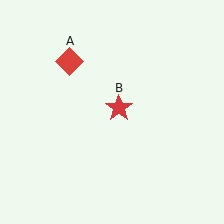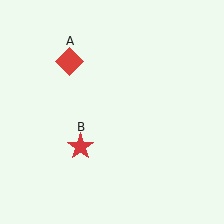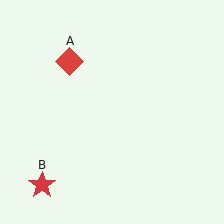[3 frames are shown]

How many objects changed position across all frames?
1 object changed position: red star (object B).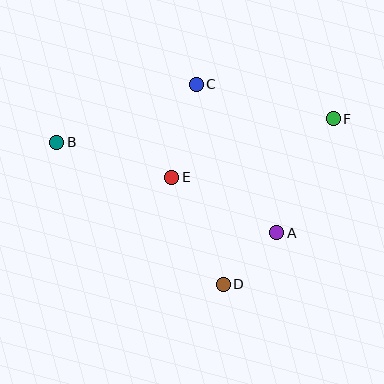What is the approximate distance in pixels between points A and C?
The distance between A and C is approximately 169 pixels.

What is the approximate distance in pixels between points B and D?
The distance between B and D is approximately 219 pixels.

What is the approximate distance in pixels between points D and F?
The distance between D and F is approximately 199 pixels.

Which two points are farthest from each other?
Points B and F are farthest from each other.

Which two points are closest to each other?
Points A and D are closest to each other.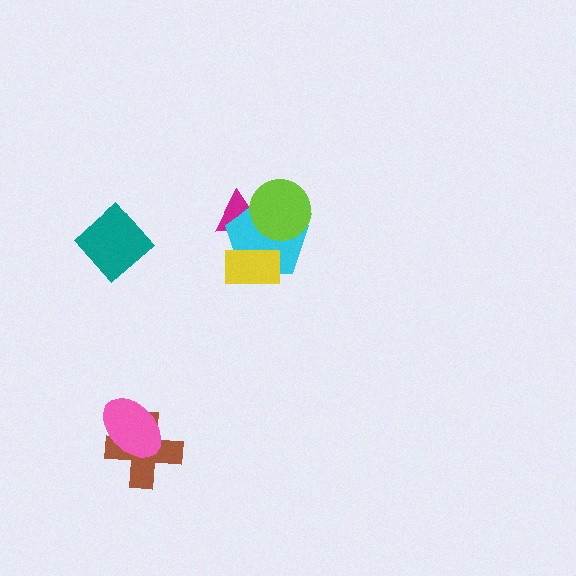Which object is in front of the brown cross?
The pink ellipse is in front of the brown cross.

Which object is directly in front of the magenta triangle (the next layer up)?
The cyan pentagon is directly in front of the magenta triangle.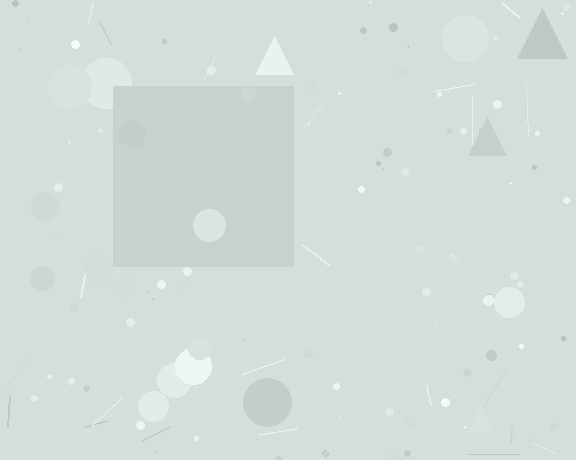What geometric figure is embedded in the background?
A square is embedded in the background.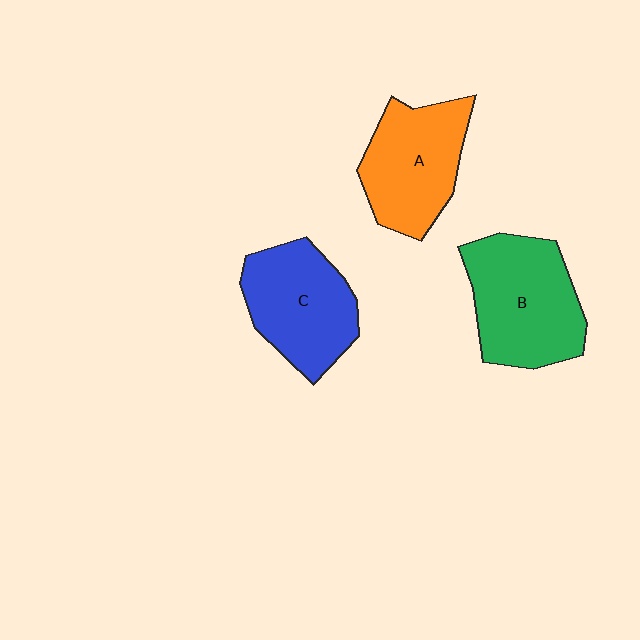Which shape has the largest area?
Shape B (green).